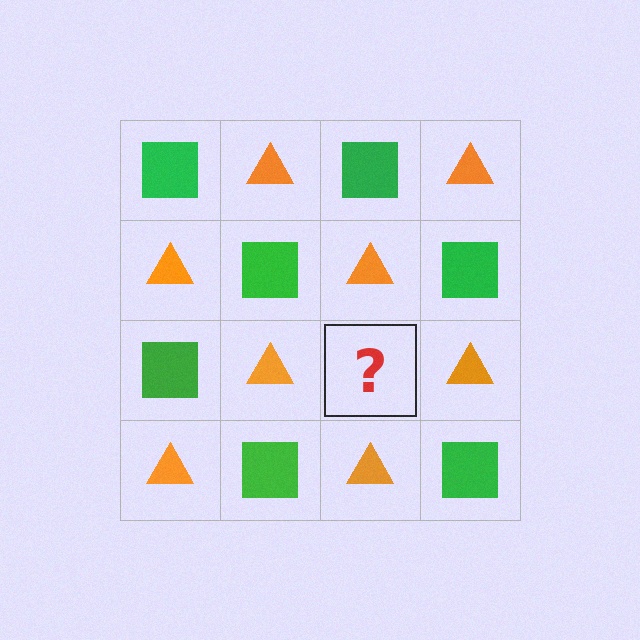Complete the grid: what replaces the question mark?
The question mark should be replaced with a green square.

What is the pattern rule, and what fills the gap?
The rule is that it alternates green square and orange triangle in a checkerboard pattern. The gap should be filled with a green square.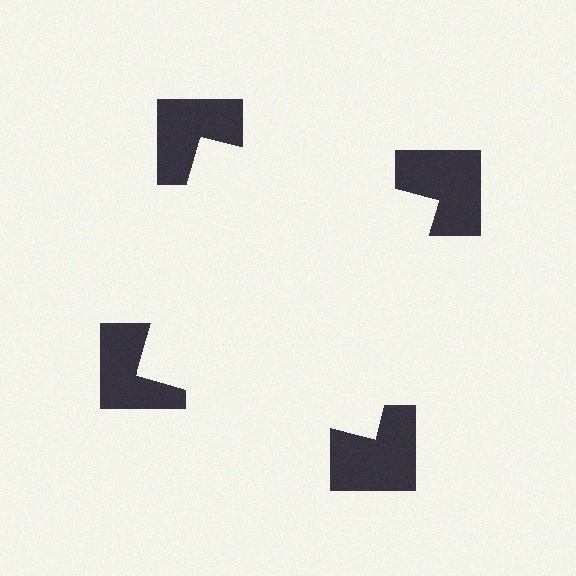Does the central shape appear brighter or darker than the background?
It typically appears slightly brighter than the background, even though no actual brightness change is drawn.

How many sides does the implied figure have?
4 sides.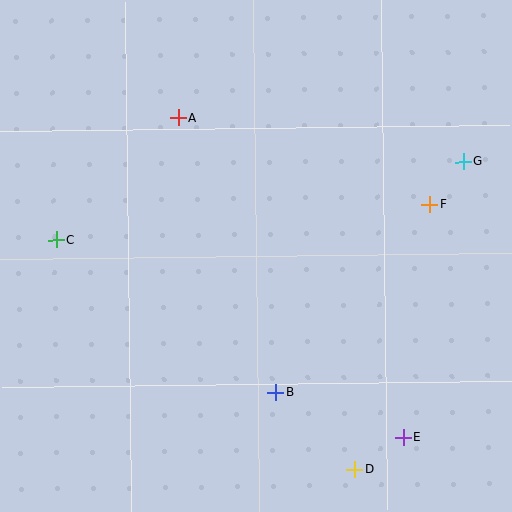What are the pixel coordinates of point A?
Point A is at (179, 118).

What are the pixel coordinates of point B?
Point B is at (275, 392).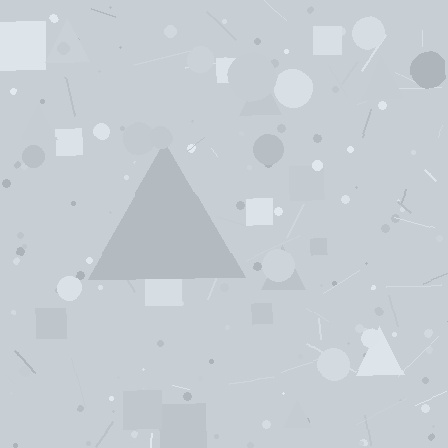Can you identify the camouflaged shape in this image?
The camouflaged shape is a triangle.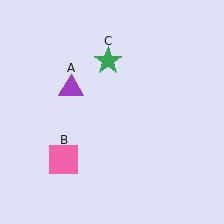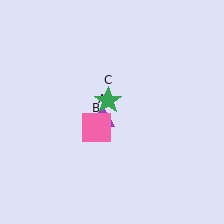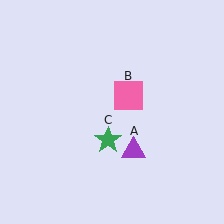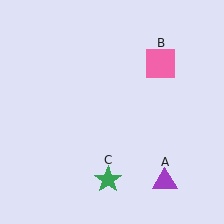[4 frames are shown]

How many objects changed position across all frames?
3 objects changed position: purple triangle (object A), pink square (object B), green star (object C).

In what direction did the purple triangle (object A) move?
The purple triangle (object A) moved down and to the right.